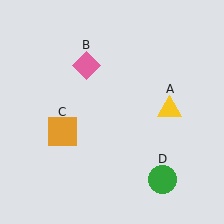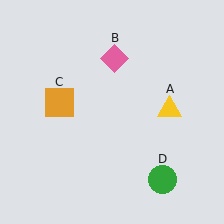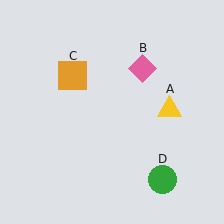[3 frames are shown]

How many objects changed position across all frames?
2 objects changed position: pink diamond (object B), orange square (object C).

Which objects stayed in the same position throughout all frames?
Yellow triangle (object A) and green circle (object D) remained stationary.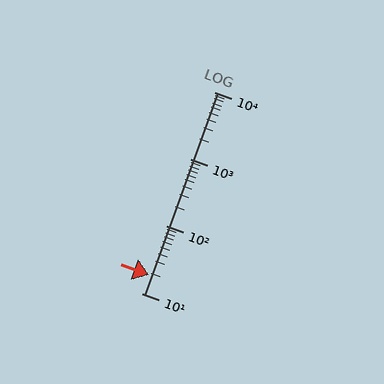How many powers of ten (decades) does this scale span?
The scale spans 3 decades, from 10 to 10000.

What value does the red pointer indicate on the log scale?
The pointer indicates approximately 19.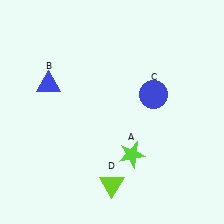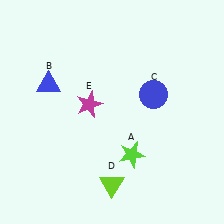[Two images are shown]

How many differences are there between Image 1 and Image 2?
There is 1 difference between the two images.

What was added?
A magenta star (E) was added in Image 2.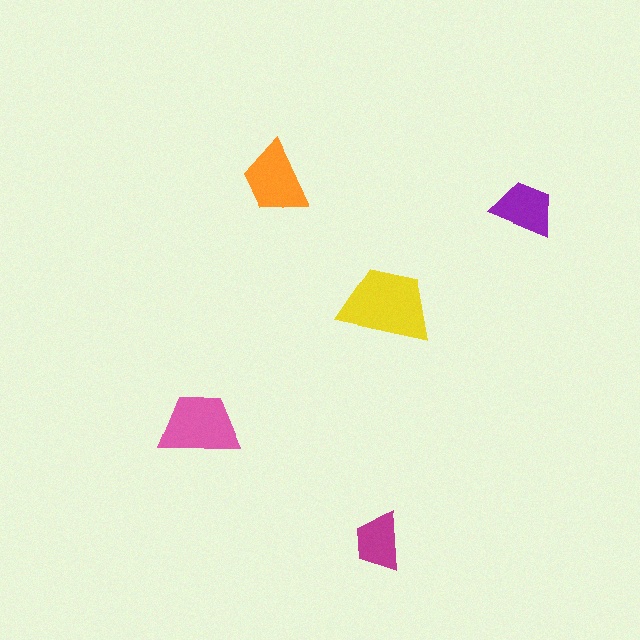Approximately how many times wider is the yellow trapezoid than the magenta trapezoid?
About 1.5 times wider.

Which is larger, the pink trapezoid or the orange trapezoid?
The pink one.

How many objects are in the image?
There are 5 objects in the image.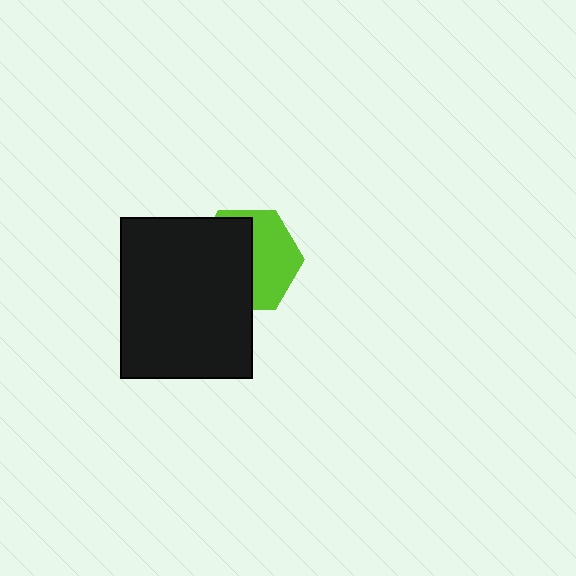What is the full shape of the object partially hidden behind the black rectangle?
The partially hidden object is a lime hexagon.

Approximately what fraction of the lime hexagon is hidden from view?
Roughly 54% of the lime hexagon is hidden behind the black rectangle.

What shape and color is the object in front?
The object in front is a black rectangle.